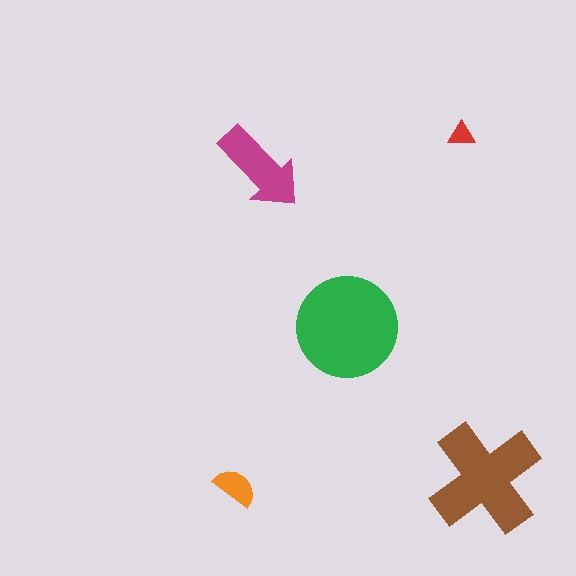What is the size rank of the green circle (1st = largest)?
1st.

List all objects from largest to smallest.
The green circle, the brown cross, the magenta arrow, the orange semicircle, the red triangle.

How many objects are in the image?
There are 5 objects in the image.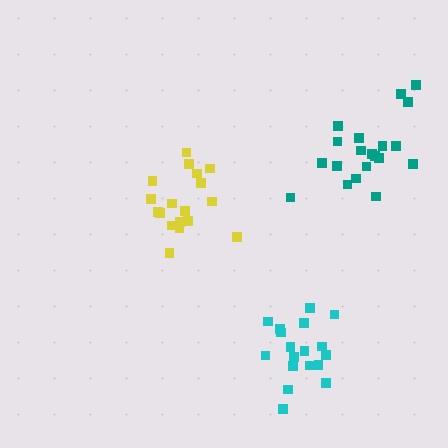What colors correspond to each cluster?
The clusters are colored: cyan, teal, yellow.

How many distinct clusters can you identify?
There are 3 distinct clusters.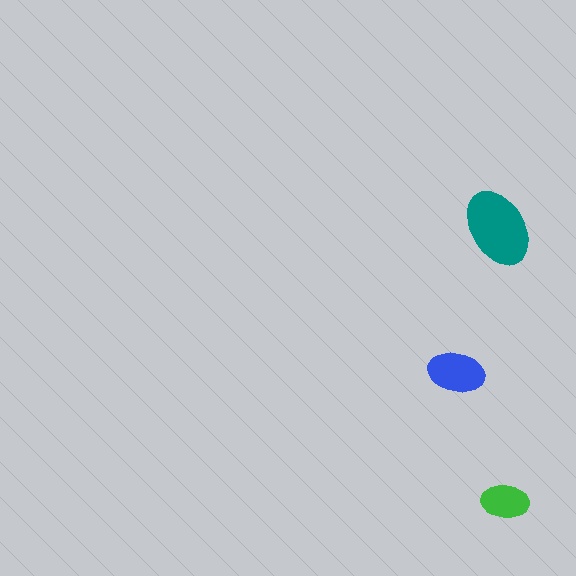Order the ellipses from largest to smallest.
the teal one, the blue one, the green one.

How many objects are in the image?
There are 3 objects in the image.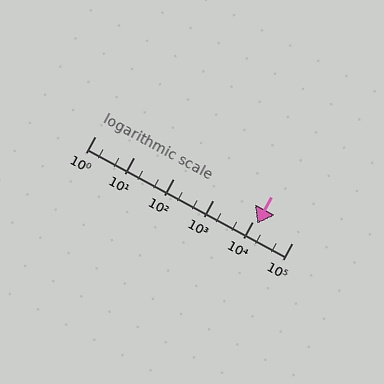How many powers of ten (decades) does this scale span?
The scale spans 5 decades, from 1 to 100000.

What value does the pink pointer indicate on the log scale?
The pointer indicates approximately 13000.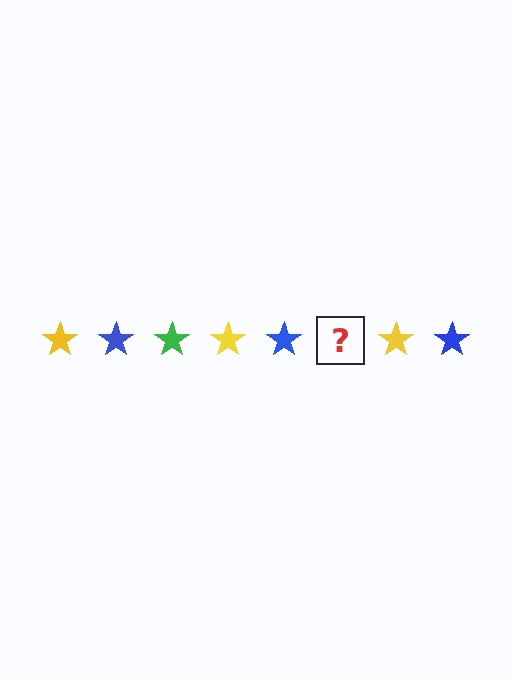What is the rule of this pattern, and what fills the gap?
The rule is that the pattern cycles through yellow, blue, green stars. The gap should be filled with a green star.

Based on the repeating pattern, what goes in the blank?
The blank should be a green star.